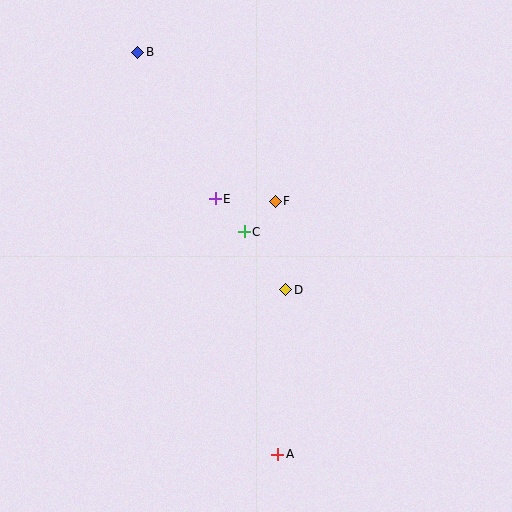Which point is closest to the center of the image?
Point C at (244, 232) is closest to the center.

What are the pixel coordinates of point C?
Point C is at (244, 232).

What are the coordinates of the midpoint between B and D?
The midpoint between B and D is at (212, 171).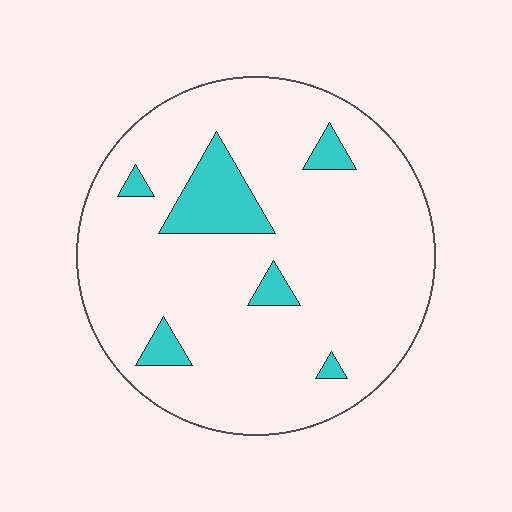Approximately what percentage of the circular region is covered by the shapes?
Approximately 10%.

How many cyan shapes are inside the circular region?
6.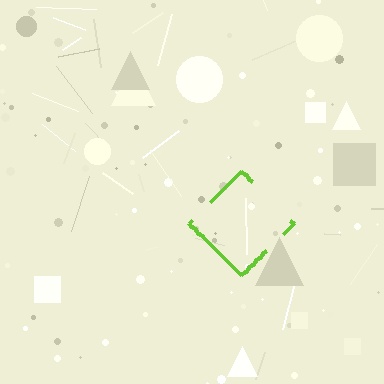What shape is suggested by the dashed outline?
The dashed outline suggests a diamond.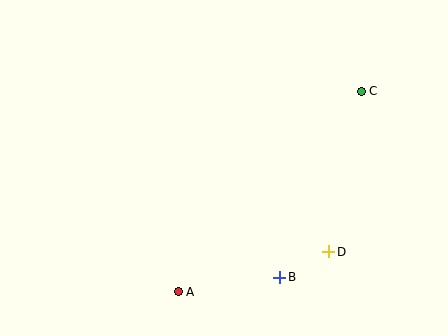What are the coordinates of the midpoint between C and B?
The midpoint between C and B is at (320, 184).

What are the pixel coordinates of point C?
Point C is at (361, 91).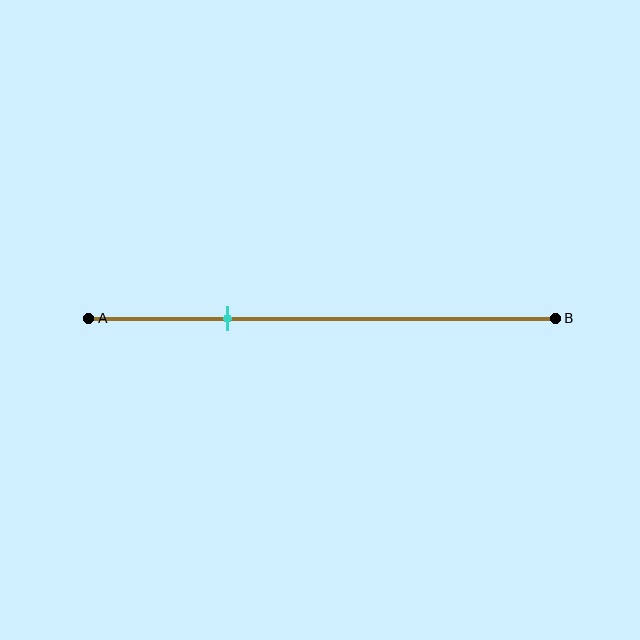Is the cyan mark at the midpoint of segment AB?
No, the mark is at about 30% from A, not at the 50% midpoint.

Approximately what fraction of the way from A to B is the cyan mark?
The cyan mark is approximately 30% of the way from A to B.